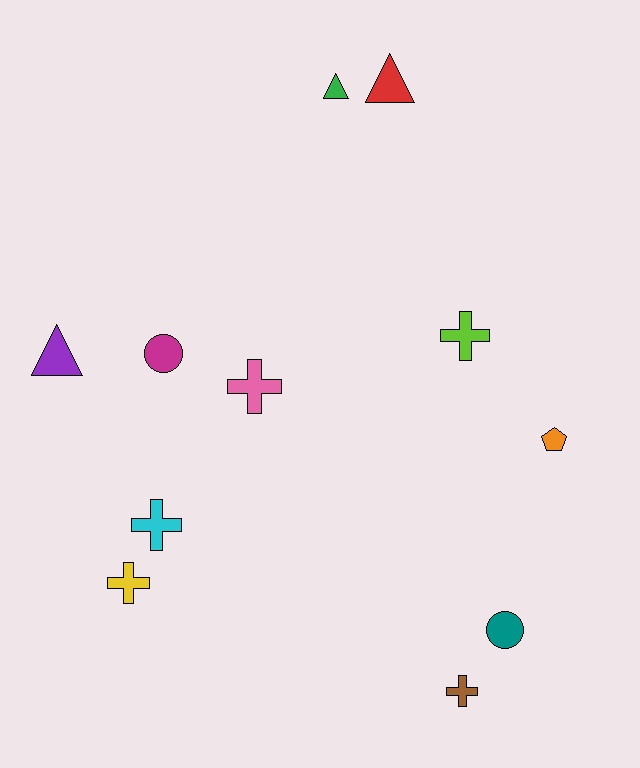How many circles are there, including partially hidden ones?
There are 2 circles.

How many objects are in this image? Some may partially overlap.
There are 11 objects.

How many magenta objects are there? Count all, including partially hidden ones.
There is 1 magenta object.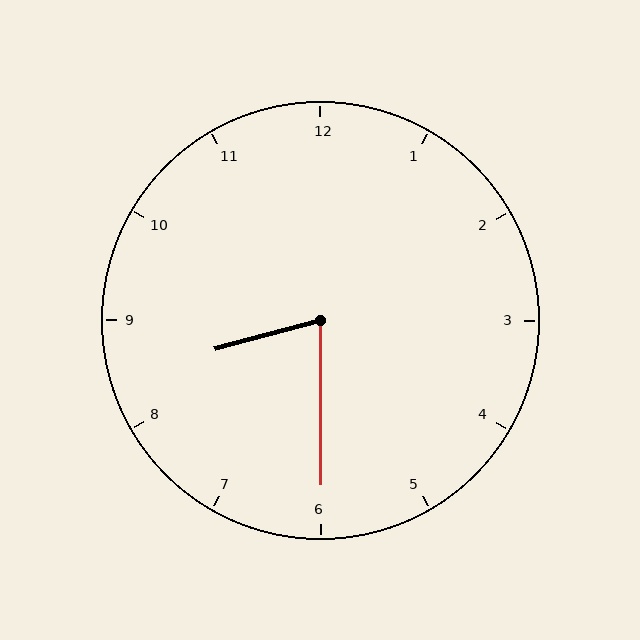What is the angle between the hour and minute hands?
Approximately 75 degrees.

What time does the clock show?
8:30.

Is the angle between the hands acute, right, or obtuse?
It is acute.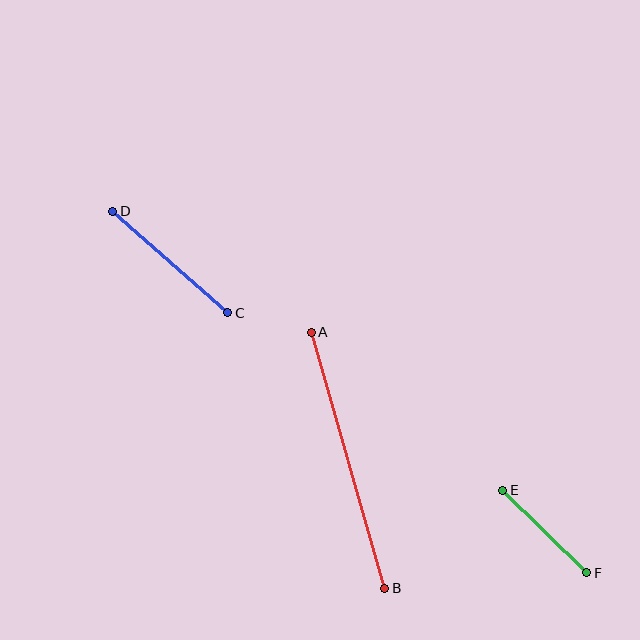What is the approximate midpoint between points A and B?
The midpoint is at approximately (348, 460) pixels.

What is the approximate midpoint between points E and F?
The midpoint is at approximately (545, 531) pixels.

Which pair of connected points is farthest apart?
Points A and B are farthest apart.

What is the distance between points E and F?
The distance is approximately 117 pixels.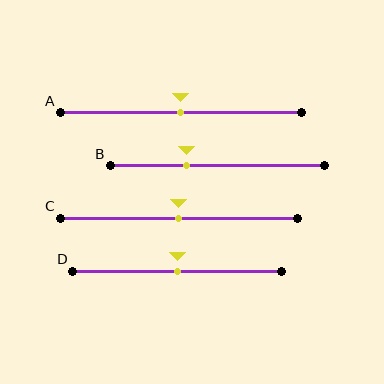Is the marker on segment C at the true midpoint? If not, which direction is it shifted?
Yes, the marker on segment C is at the true midpoint.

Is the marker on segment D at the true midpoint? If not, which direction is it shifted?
Yes, the marker on segment D is at the true midpoint.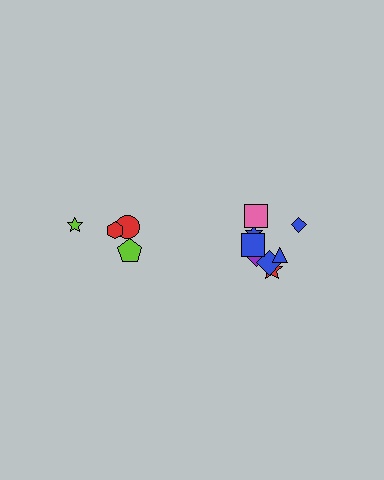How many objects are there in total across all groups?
There are 12 objects.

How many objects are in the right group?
There are 8 objects.